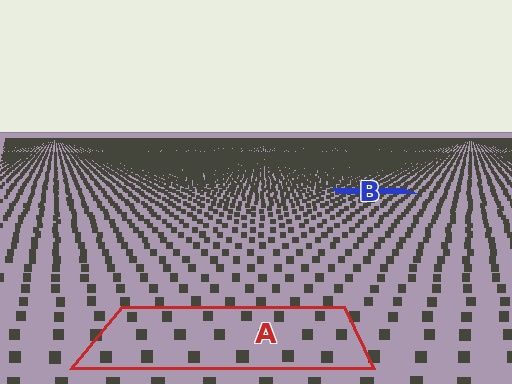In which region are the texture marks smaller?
The texture marks are smaller in region B, because it is farther away.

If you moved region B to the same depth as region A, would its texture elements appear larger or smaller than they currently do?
They would appear larger. At a closer depth, the same texture elements are projected at a bigger on-screen size.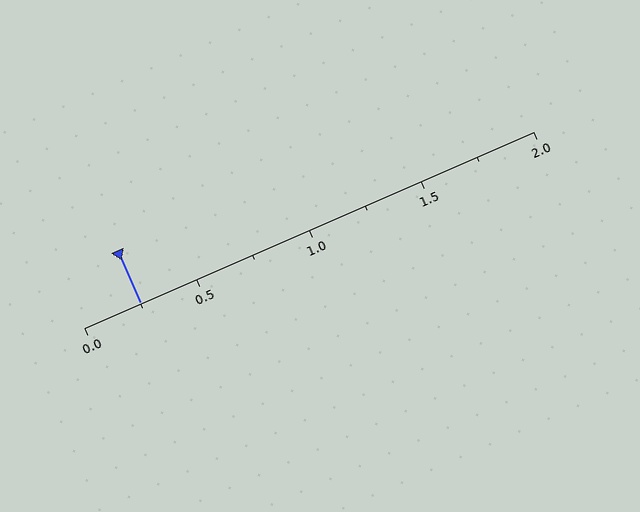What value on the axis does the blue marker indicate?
The marker indicates approximately 0.25.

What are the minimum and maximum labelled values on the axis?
The axis runs from 0.0 to 2.0.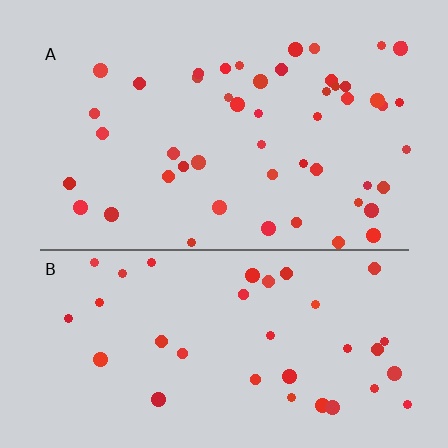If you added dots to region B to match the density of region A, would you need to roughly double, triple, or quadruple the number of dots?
Approximately double.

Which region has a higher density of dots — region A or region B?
A (the top).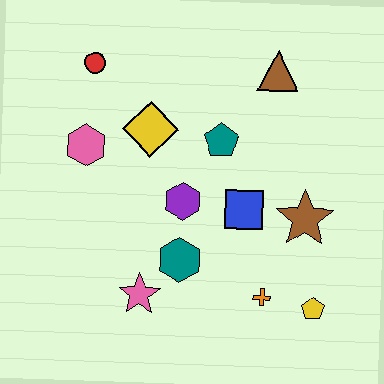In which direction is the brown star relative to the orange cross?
The brown star is above the orange cross.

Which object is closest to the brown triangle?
The teal pentagon is closest to the brown triangle.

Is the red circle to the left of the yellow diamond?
Yes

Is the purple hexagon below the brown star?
No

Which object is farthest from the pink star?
The brown triangle is farthest from the pink star.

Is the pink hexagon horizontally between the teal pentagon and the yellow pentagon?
No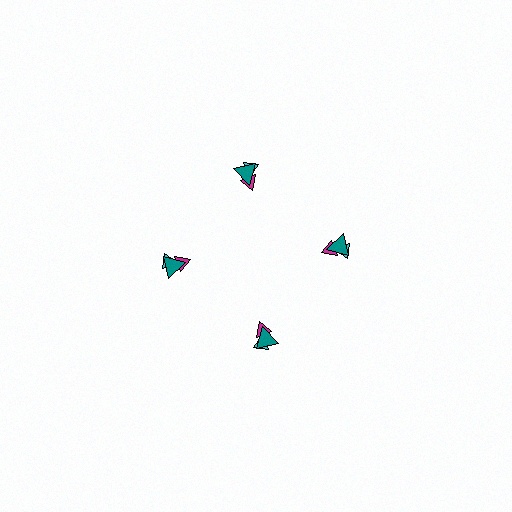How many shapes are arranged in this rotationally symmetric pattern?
There are 12 shapes, arranged in 4 groups of 3.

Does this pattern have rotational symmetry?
Yes, this pattern has 4-fold rotational symmetry. It looks the same after rotating 90 degrees around the center.